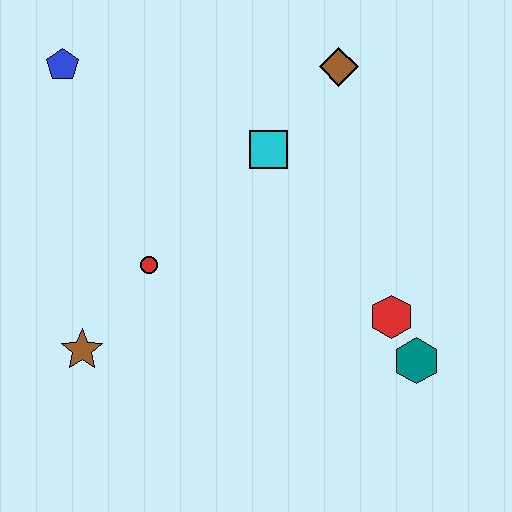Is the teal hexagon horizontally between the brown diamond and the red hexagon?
No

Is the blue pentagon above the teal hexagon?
Yes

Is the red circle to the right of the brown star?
Yes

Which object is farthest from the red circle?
The teal hexagon is farthest from the red circle.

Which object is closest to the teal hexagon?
The red hexagon is closest to the teal hexagon.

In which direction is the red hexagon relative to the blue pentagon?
The red hexagon is to the right of the blue pentagon.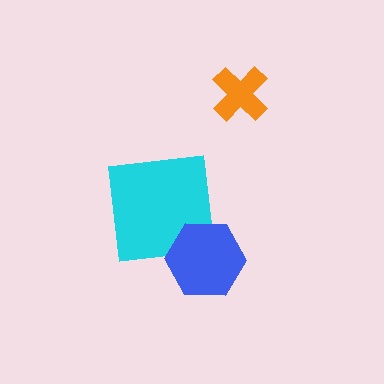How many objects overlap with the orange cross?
0 objects overlap with the orange cross.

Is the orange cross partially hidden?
No, no other shape covers it.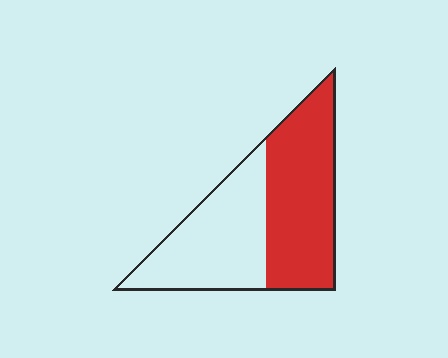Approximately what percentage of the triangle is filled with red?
Approximately 55%.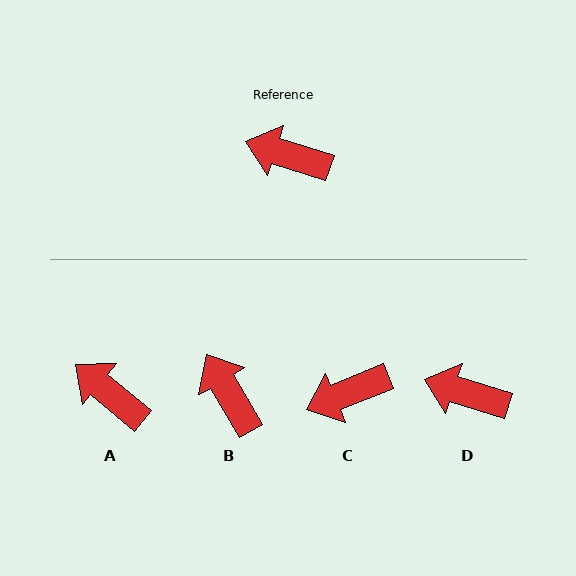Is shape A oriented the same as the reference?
No, it is off by about 22 degrees.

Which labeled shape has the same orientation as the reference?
D.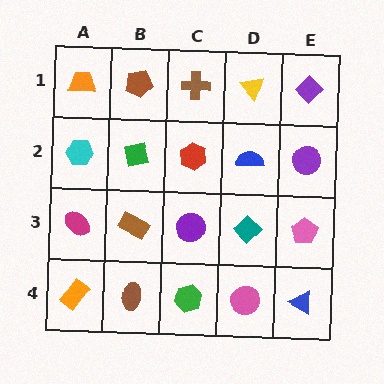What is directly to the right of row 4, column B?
A green hexagon.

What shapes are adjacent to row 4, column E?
A pink pentagon (row 3, column E), a pink circle (row 4, column D).